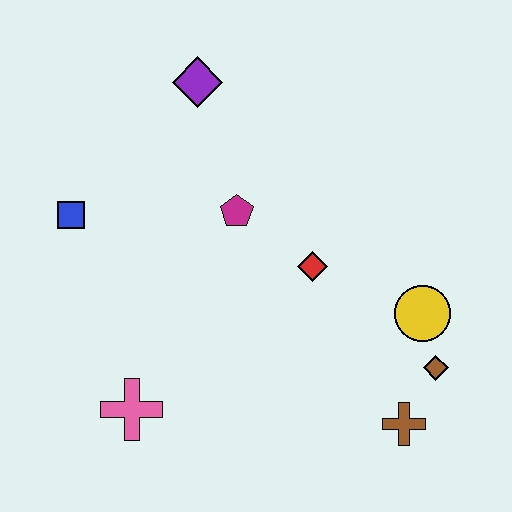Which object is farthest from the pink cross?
The purple diamond is farthest from the pink cross.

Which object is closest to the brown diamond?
The yellow circle is closest to the brown diamond.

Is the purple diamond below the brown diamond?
No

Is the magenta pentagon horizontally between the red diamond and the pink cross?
Yes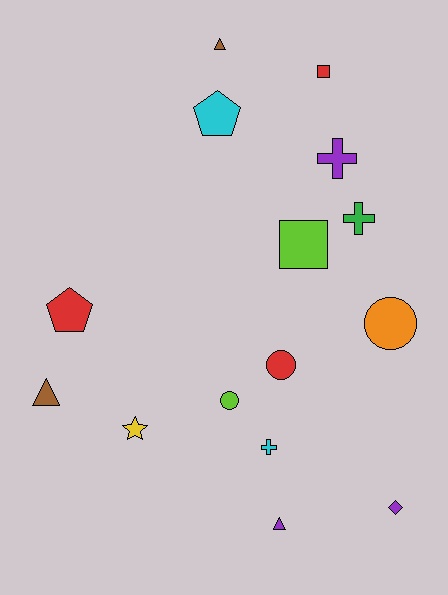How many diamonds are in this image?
There is 1 diamond.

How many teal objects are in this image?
There are no teal objects.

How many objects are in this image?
There are 15 objects.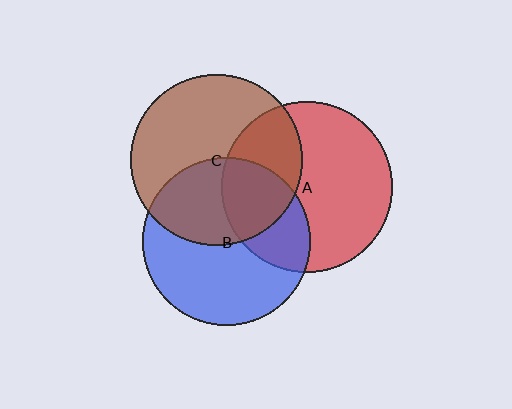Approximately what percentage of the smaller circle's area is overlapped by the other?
Approximately 40%.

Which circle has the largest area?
Circle C (brown).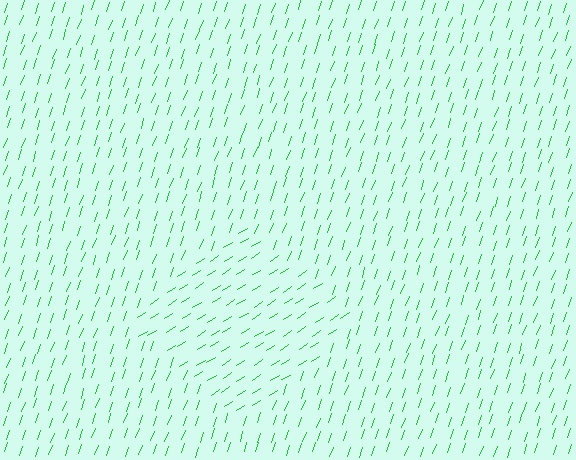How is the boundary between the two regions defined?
The boundary is defined purely by a change in line orientation (approximately 39 degrees difference). All lines are the same color and thickness.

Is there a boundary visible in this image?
Yes, there is a texture boundary formed by a change in line orientation.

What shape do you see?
I see a diamond.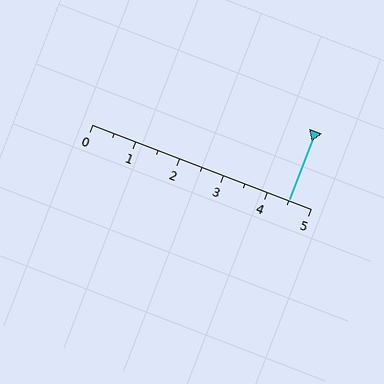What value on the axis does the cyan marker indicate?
The marker indicates approximately 4.5.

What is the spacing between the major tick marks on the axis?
The major ticks are spaced 1 apart.